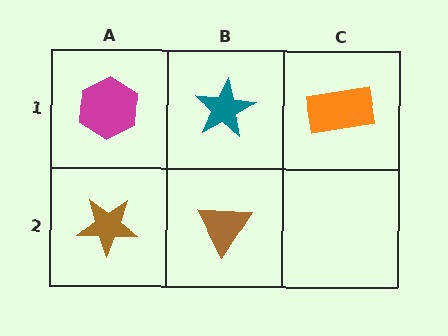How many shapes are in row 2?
2 shapes.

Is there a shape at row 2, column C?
No, that cell is empty.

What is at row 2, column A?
A brown star.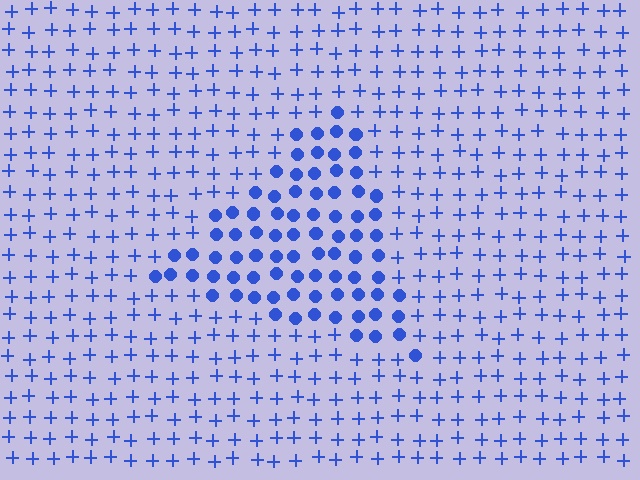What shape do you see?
I see a triangle.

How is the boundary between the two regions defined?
The boundary is defined by a change in element shape: circles inside vs. plus signs outside. All elements share the same color and spacing.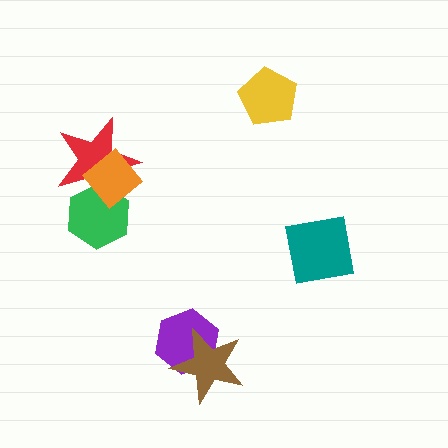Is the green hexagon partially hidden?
Yes, it is partially covered by another shape.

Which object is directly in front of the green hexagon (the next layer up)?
The red star is directly in front of the green hexagon.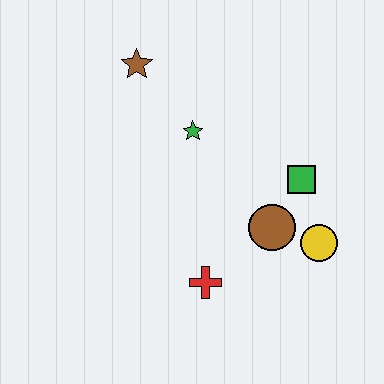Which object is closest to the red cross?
The brown circle is closest to the red cross.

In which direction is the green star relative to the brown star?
The green star is below the brown star.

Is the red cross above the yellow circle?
No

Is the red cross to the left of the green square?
Yes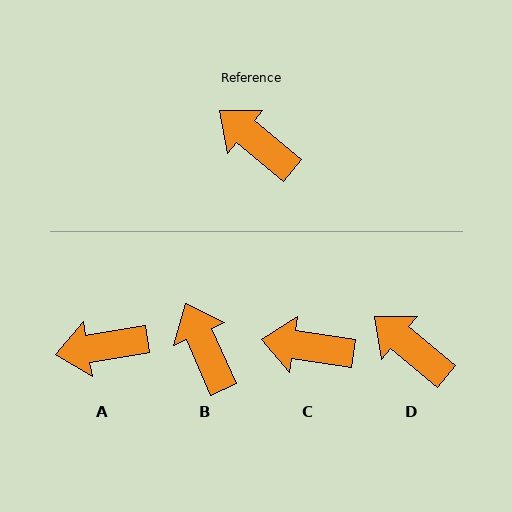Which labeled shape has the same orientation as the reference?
D.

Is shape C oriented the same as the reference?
No, it is off by about 31 degrees.